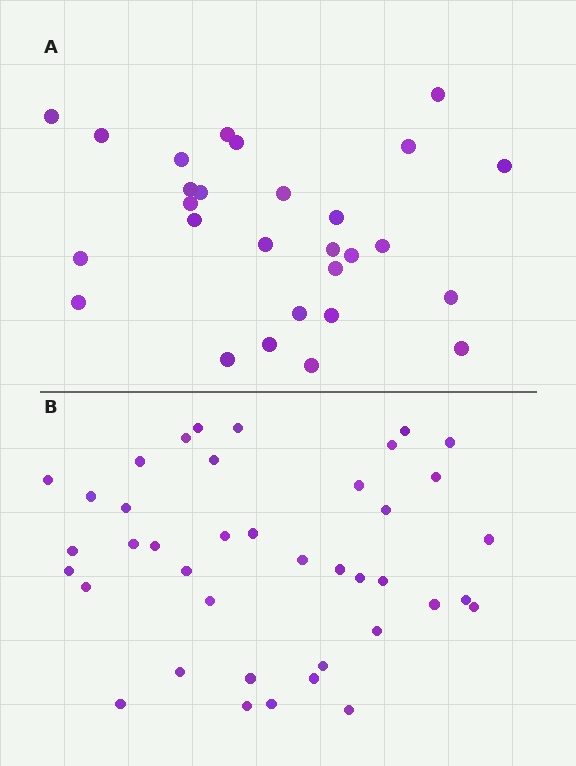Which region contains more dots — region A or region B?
Region B (the bottom region) has more dots.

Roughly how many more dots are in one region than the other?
Region B has roughly 12 or so more dots than region A.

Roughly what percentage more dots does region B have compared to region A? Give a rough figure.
About 45% more.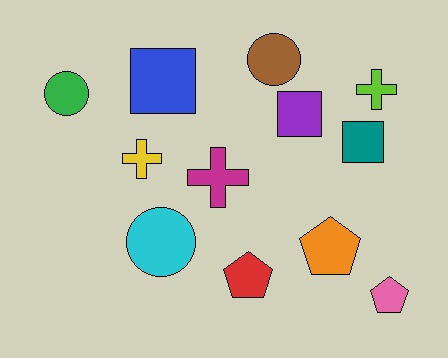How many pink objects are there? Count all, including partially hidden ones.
There is 1 pink object.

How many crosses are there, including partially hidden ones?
There are 3 crosses.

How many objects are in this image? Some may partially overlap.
There are 12 objects.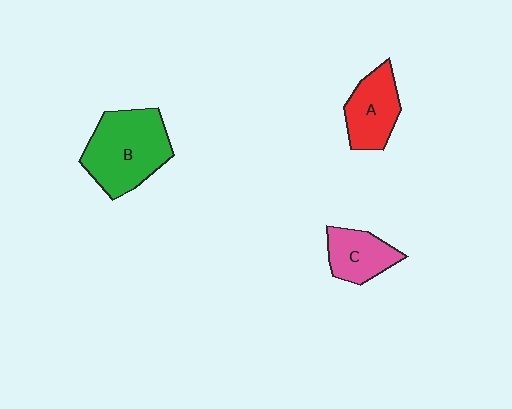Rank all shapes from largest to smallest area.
From largest to smallest: B (green), A (red), C (pink).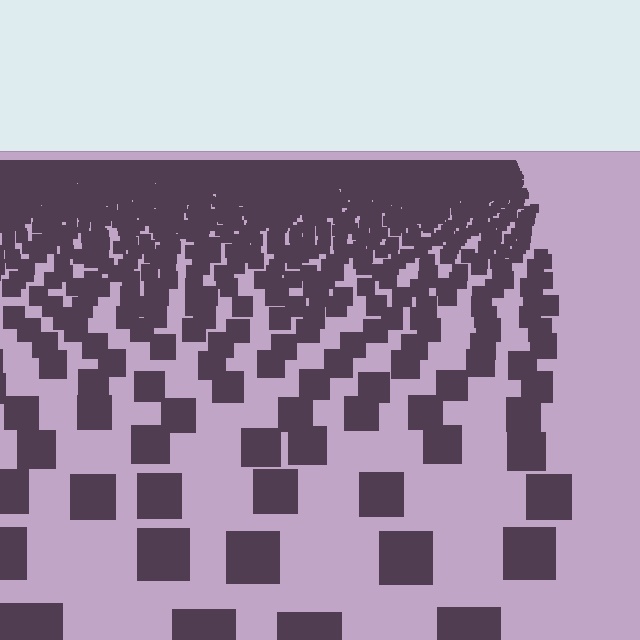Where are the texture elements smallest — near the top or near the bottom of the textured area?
Near the top.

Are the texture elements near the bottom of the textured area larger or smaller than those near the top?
Larger. Near the bottom, elements are closer to the viewer and appear at a bigger on-screen size.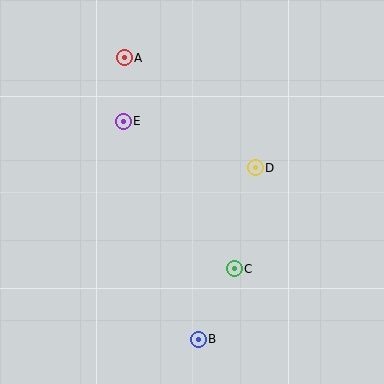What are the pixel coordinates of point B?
Point B is at (198, 339).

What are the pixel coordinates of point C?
Point C is at (234, 269).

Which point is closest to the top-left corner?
Point A is closest to the top-left corner.